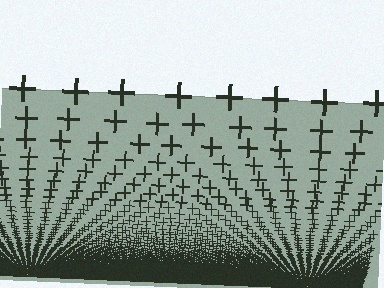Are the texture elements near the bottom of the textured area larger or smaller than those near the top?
Smaller. The gradient is inverted — elements near the bottom are smaller and denser.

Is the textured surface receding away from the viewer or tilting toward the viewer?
The surface appears to tilt toward the viewer. Texture elements get larger and sparser toward the top.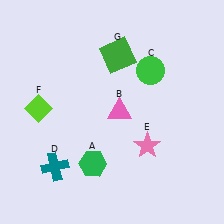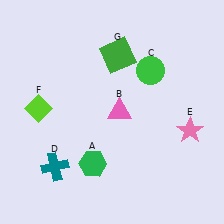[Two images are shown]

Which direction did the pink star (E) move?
The pink star (E) moved right.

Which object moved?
The pink star (E) moved right.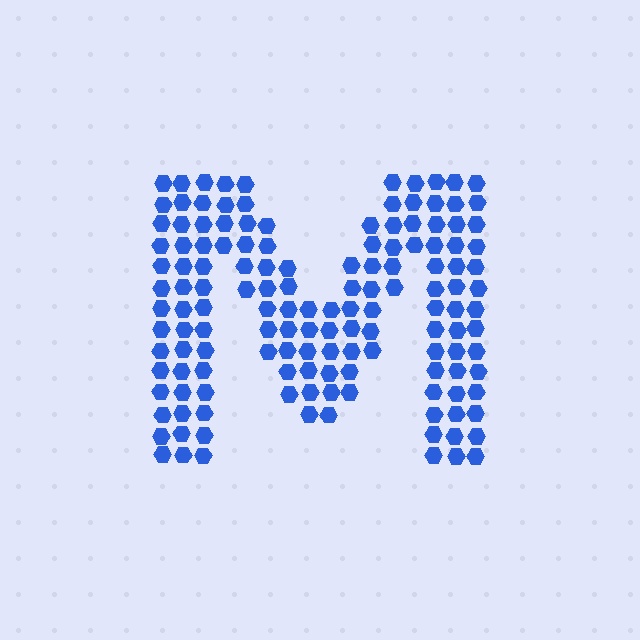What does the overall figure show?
The overall figure shows the letter M.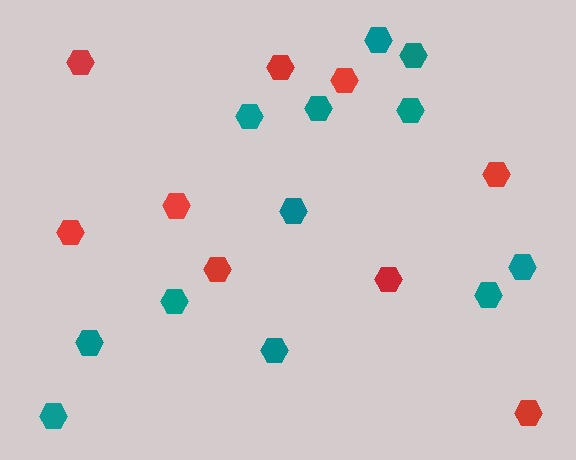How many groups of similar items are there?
There are 2 groups: one group of teal hexagons (12) and one group of red hexagons (9).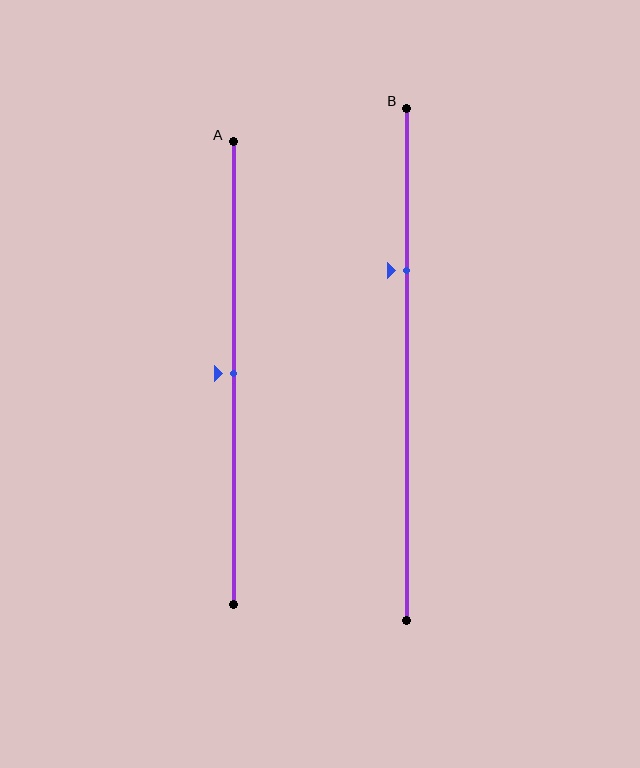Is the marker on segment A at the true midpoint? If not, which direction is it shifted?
Yes, the marker on segment A is at the true midpoint.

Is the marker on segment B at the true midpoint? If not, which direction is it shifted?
No, the marker on segment B is shifted upward by about 18% of the segment length.